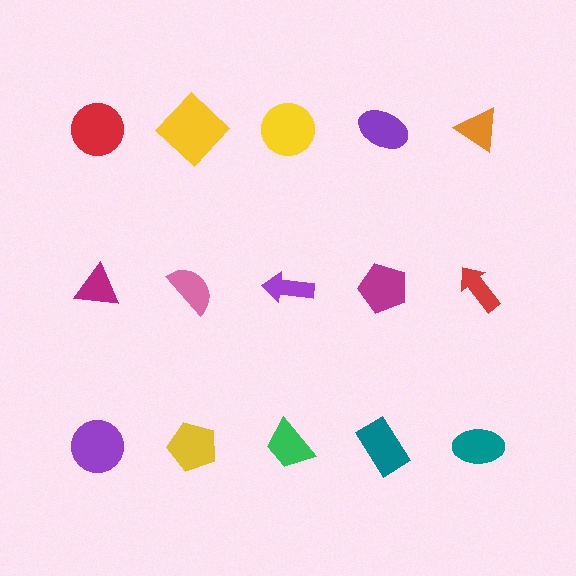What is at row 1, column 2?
A yellow diamond.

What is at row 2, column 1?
A magenta triangle.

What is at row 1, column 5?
An orange triangle.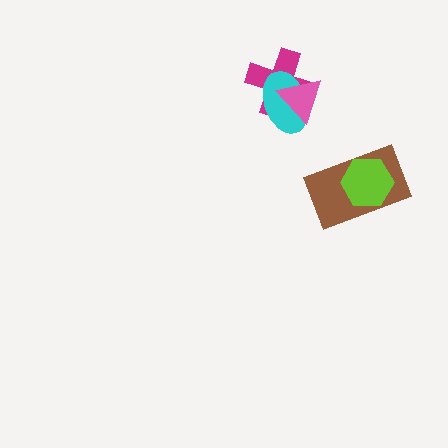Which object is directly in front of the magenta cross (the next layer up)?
The cyan ellipse is directly in front of the magenta cross.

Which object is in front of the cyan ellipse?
The pink triangle is in front of the cyan ellipse.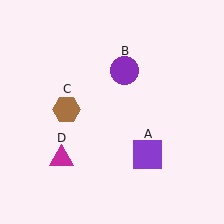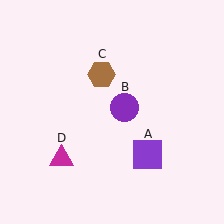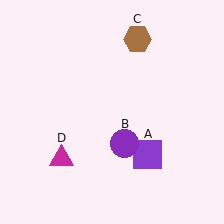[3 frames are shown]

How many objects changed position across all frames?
2 objects changed position: purple circle (object B), brown hexagon (object C).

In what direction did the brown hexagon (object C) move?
The brown hexagon (object C) moved up and to the right.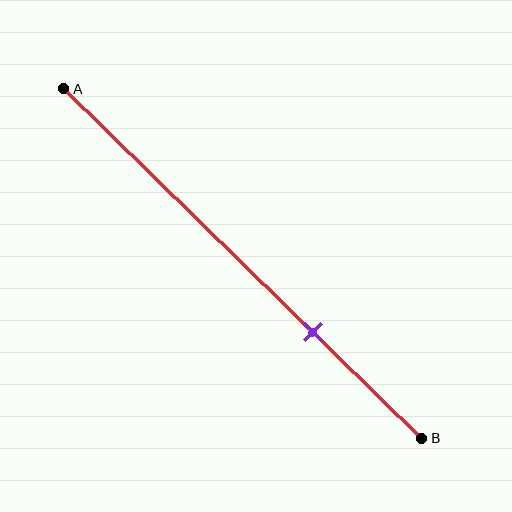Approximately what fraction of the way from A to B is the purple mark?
The purple mark is approximately 70% of the way from A to B.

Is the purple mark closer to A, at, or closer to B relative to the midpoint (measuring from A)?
The purple mark is closer to point B than the midpoint of segment AB.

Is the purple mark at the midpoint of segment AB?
No, the mark is at about 70% from A, not at the 50% midpoint.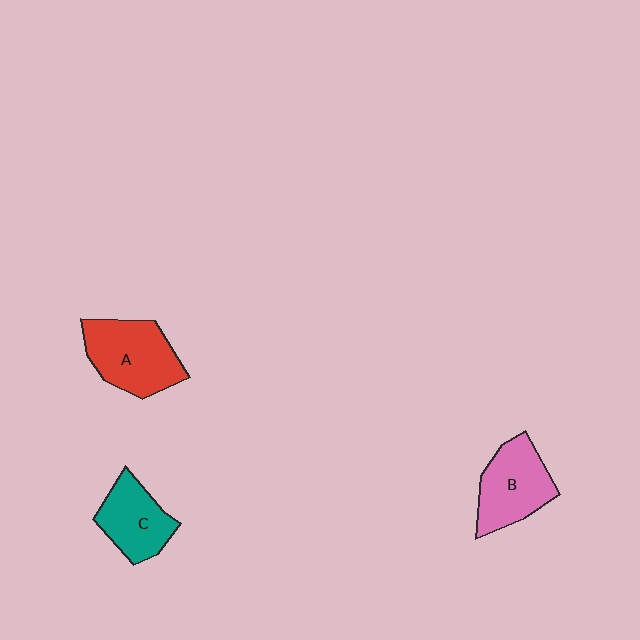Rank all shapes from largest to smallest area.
From largest to smallest: A (red), B (pink), C (teal).